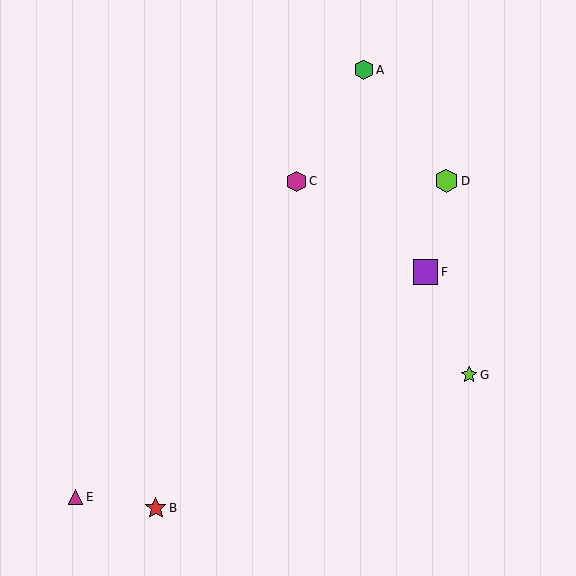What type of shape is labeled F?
Shape F is a purple square.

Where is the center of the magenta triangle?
The center of the magenta triangle is at (76, 497).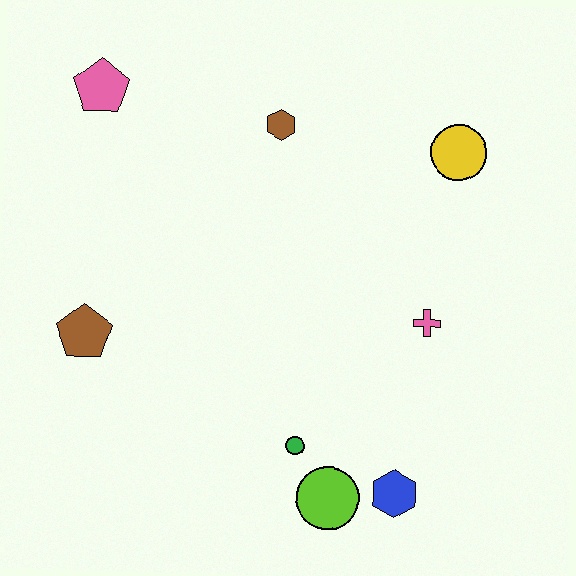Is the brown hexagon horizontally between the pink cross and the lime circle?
No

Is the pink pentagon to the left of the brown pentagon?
No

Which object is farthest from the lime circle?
The pink pentagon is farthest from the lime circle.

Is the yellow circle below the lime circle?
No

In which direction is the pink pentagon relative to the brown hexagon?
The pink pentagon is to the left of the brown hexagon.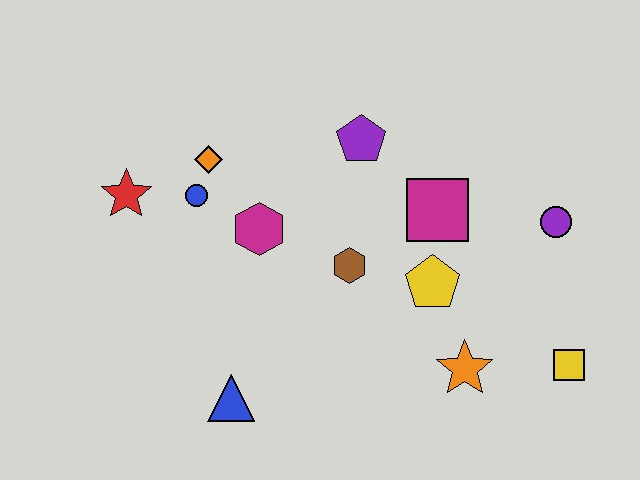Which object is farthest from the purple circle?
The red star is farthest from the purple circle.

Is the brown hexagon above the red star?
No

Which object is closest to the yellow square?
The orange star is closest to the yellow square.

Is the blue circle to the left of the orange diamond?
Yes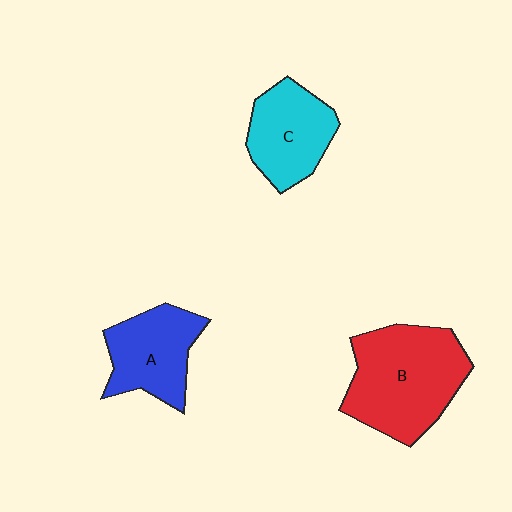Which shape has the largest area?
Shape B (red).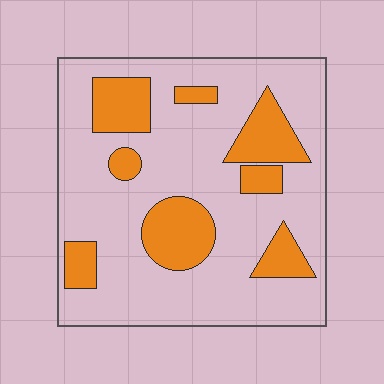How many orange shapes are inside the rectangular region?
8.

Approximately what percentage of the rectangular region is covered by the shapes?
Approximately 25%.